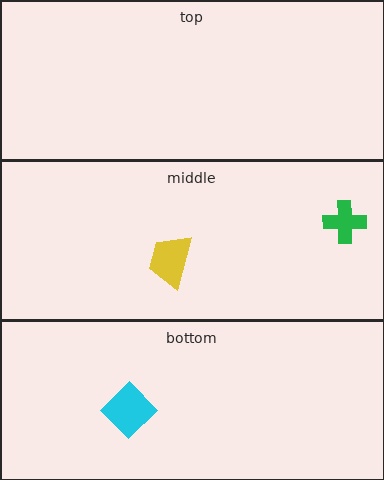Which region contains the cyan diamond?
The bottom region.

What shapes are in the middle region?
The green cross, the yellow trapezoid.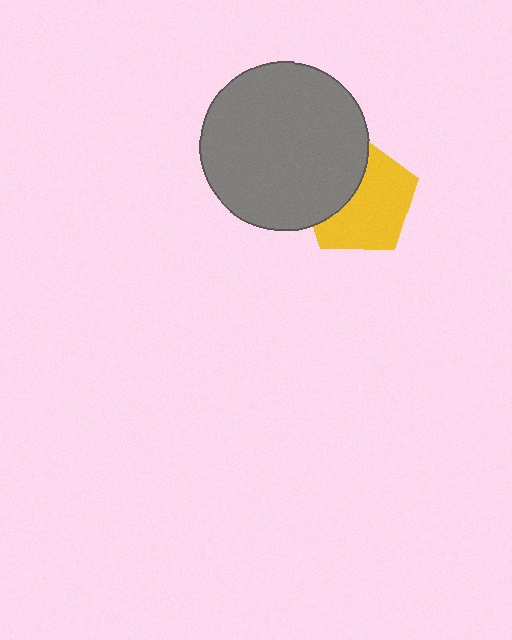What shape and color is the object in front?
The object in front is a gray circle.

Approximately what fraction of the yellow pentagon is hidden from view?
Roughly 38% of the yellow pentagon is hidden behind the gray circle.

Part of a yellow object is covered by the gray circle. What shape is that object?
It is a pentagon.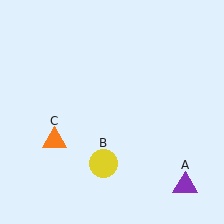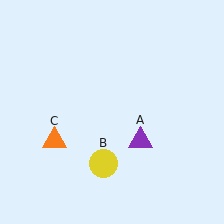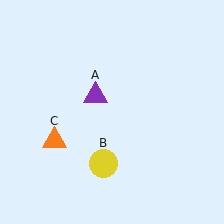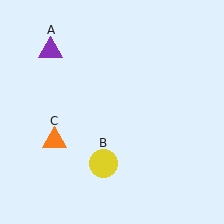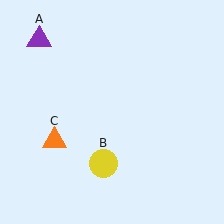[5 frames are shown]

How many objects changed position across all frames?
1 object changed position: purple triangle (object A).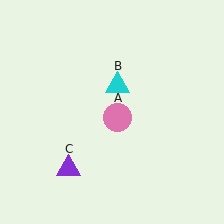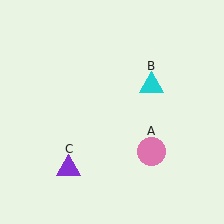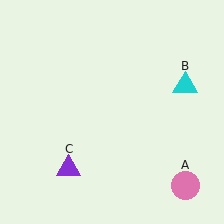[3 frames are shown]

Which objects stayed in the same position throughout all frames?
Purple triangle (object C) remained stationary.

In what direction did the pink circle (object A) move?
The pink circle (object A) moved down and to the right.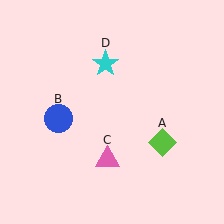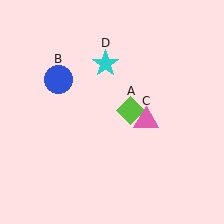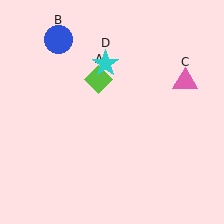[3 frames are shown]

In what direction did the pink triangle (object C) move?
The pink triangle (object C) moved up and to the right.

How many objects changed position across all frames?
3 objects changed position: lime diamond (object A), blue circle (object B), pink triangle (object C).